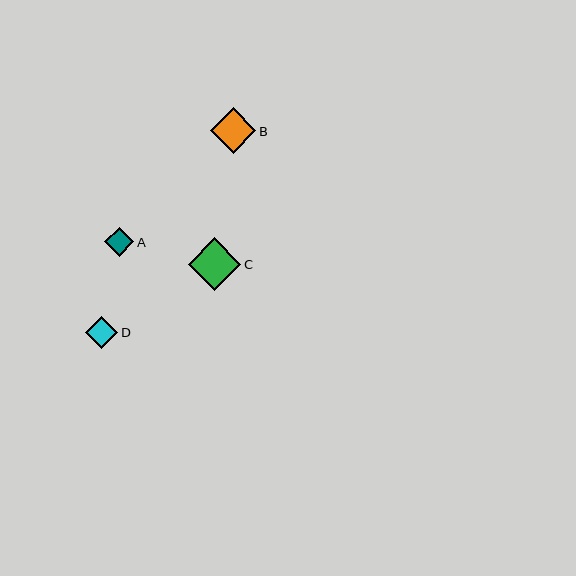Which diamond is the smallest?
Diamond A is the smallest with a size of approximately 29 pixels.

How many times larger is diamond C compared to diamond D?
Diamond C is approximately 1.6 times the size of diamond D.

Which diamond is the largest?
Diamond C is the largest with a size of approximately 53 pixels.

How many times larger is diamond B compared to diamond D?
Diamond B is approximately 1.4 times the size of diamond D.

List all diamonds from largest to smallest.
From largest to smallest: C, B, D, A.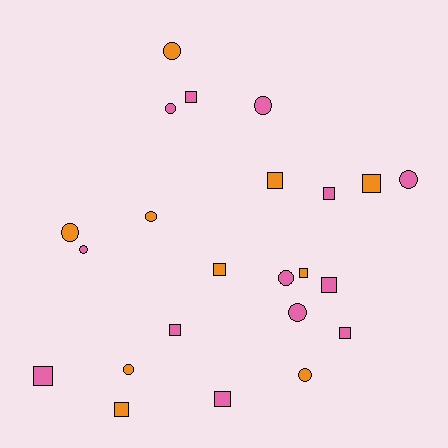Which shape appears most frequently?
Square, with 12 objects.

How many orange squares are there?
There are 5 orange squares.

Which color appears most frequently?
Pink, with 13 objects.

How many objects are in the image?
There are 23 objects.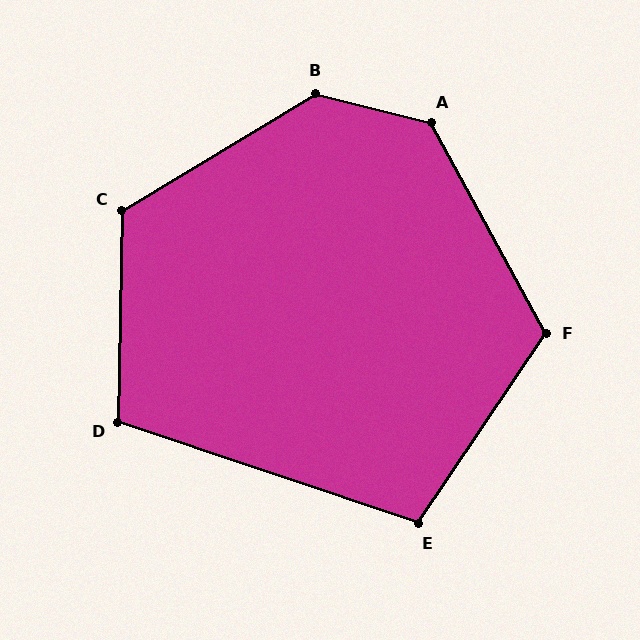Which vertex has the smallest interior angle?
E, at approximately 105 degrees.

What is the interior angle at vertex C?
Approximately 122 degrees (obtuse).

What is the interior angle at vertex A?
Approximately 133 degrees (obtuse).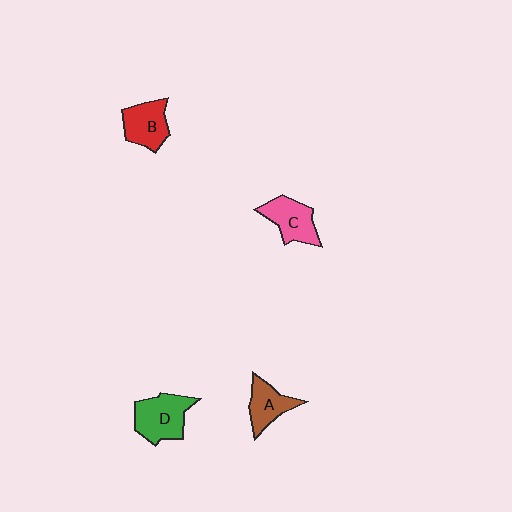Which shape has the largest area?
Shape D (green).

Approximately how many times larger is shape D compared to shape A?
Approximately 1.4 times.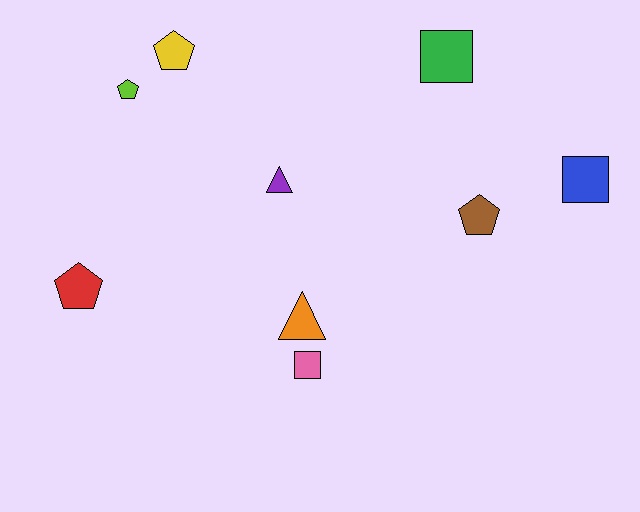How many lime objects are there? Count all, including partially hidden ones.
There is 1 lime object.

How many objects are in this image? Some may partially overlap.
There are 9 objects.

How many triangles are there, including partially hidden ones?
There are 2 triangles.